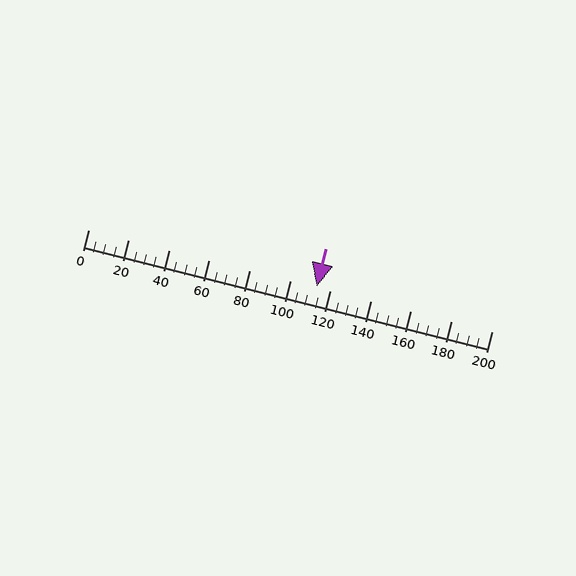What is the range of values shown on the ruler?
The ruler shows values from 0 to 200.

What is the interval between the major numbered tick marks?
The major tick marks are spaced 20 units apart.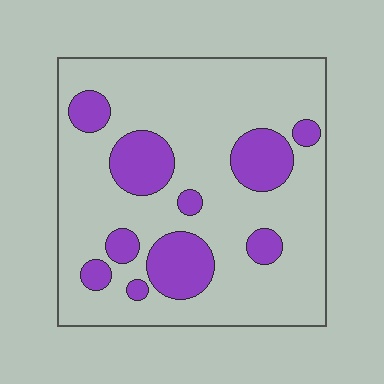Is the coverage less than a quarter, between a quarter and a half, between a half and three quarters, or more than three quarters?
Less than a quarter.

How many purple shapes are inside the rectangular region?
10.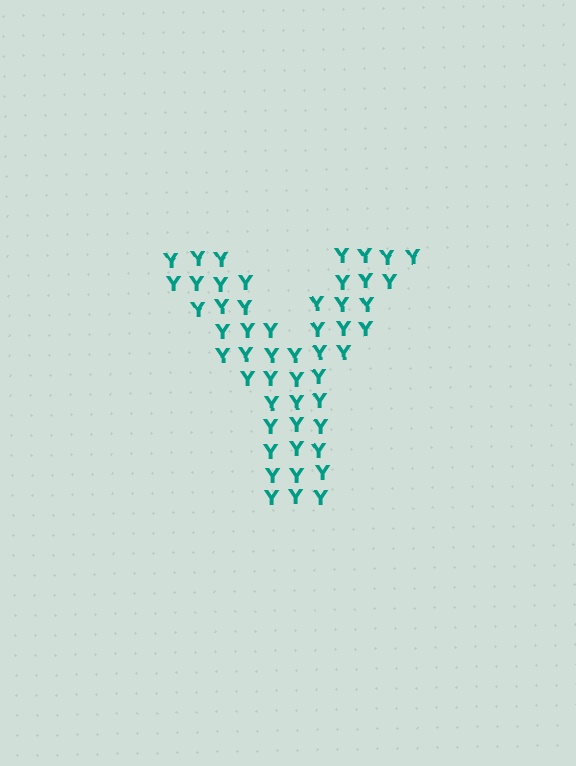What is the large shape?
The large shape is the letter Y.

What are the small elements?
The small elements are letter Y's.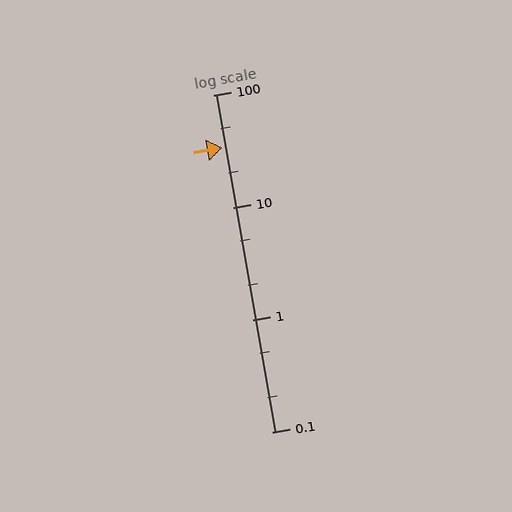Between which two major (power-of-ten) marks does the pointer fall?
The pointer is between 10 and 100.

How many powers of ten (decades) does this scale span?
The scale spans 3 decades, from 0.1 to 100.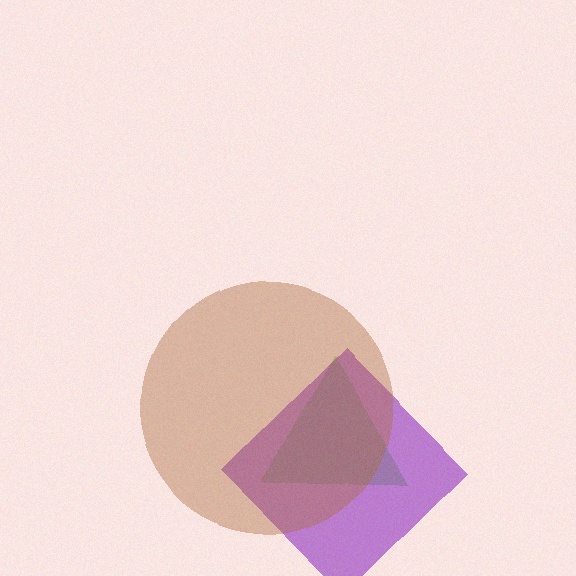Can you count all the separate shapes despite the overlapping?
Yes, there are 3 separate shapes.